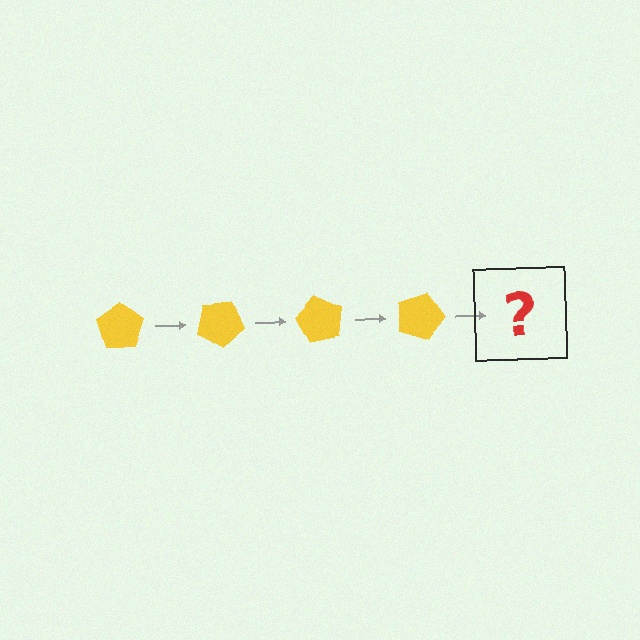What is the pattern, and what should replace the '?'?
The pattern is that the pentagon rotates 30 degrees each step. The '?' should be a yellow pentagon rotated 120 degrees.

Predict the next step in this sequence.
The next step is a yellow pentagon rotated 120 degrees.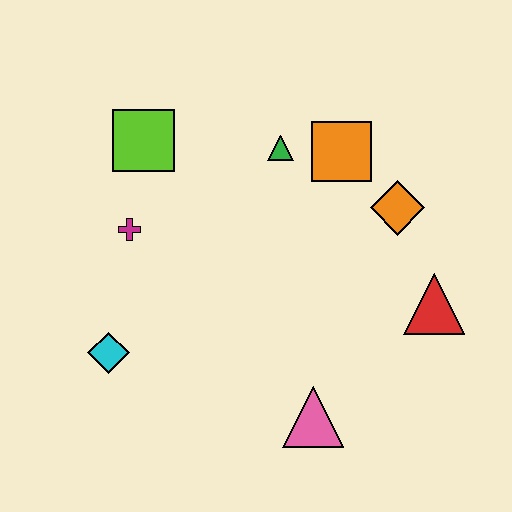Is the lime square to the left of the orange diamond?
Yes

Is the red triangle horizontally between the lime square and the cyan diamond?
No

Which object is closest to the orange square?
The green triangle is closest to the orange square.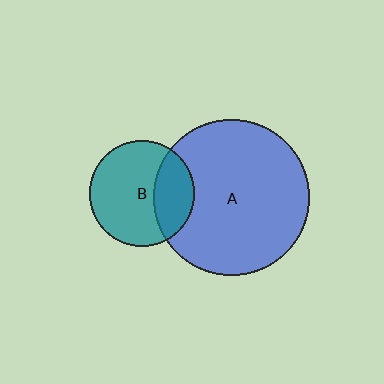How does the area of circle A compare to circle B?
Approximately 2.2 times.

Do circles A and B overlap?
Yes.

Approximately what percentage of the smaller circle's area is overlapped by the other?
Approximately 30%.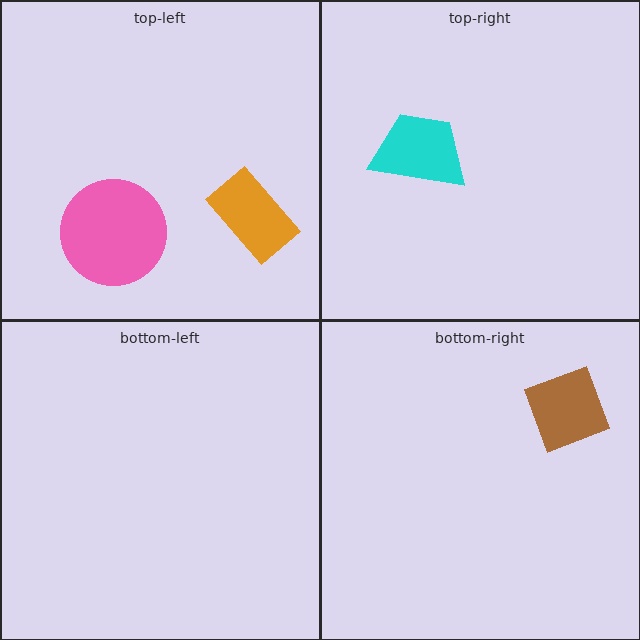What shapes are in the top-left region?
The pink circle, the orange rectangle.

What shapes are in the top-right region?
The cyan trapezoid.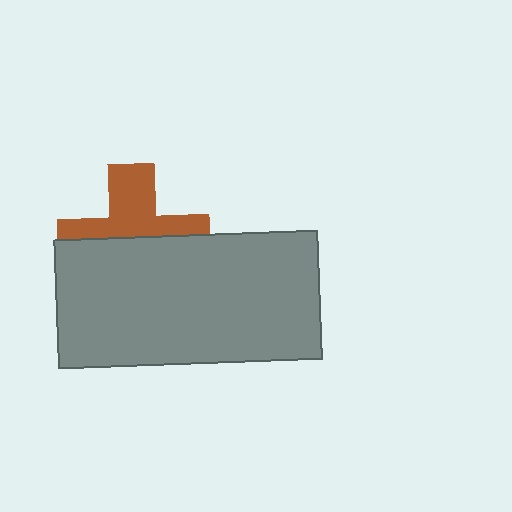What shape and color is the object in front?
The object in front is a gray rectangle.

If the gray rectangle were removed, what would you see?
You would see the complete brown cross.